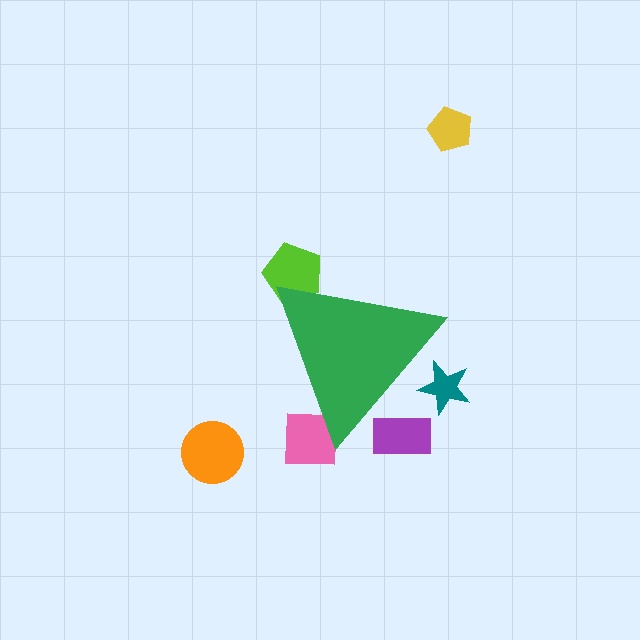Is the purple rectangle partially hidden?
Yes, the purple rectangle is partially hidden behind the green triangle.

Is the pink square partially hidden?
Yes, the pink square is partially hidden behind the green triangle.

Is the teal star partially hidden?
Yes, the teal star is partially hidden behind the green triangle.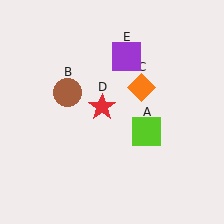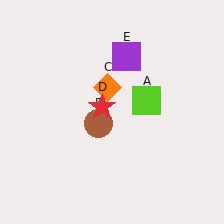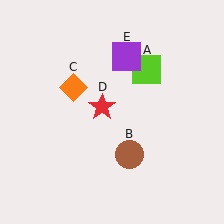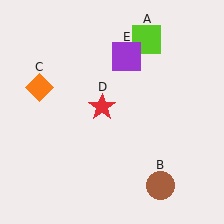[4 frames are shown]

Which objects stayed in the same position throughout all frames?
Red star (object D) and purple square (object E) remained stationary.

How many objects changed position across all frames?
3 objects changed position: lime square (object A), brown circle (object B), orange diamond (object C).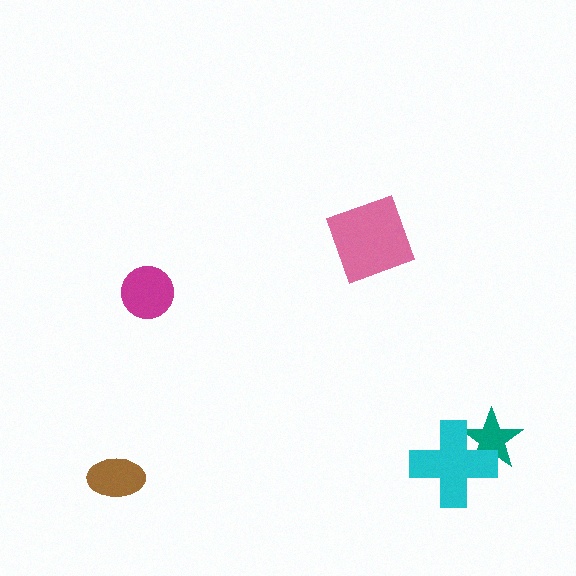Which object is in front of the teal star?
The cyan cross is in front of the teal star.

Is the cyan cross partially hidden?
No, no other shape covers it.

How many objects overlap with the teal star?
1 object overlaps with the teal star.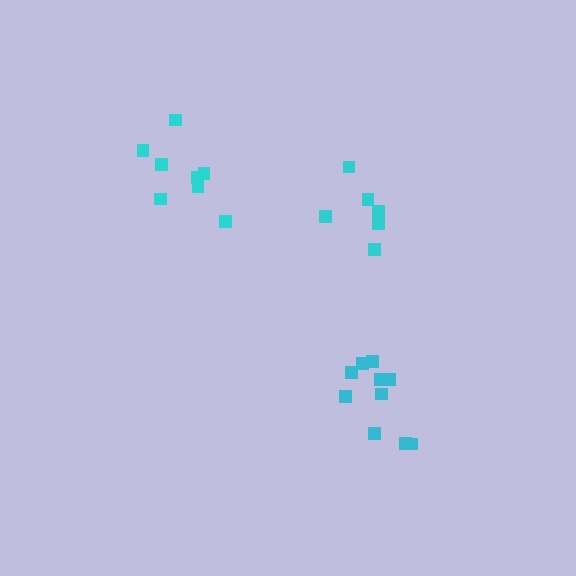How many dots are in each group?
Group 1: 6 dots, Group 2: 10 dots, Group 3: 8 dots (24 total).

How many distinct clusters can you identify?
There are 3 distinct clusters.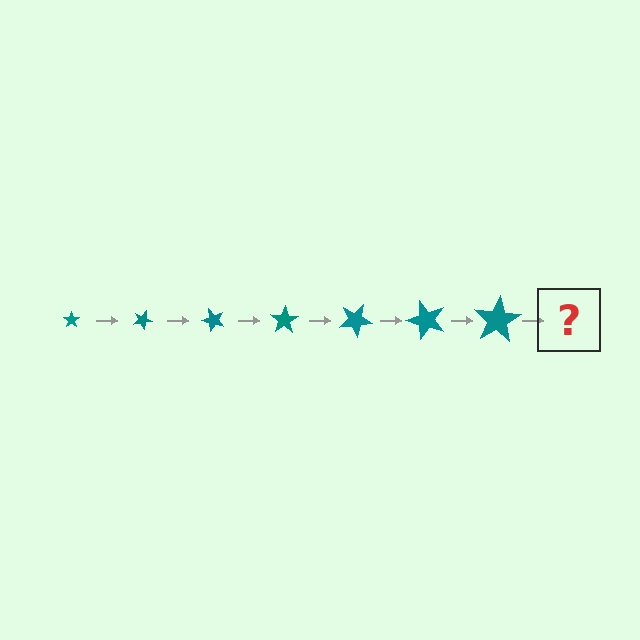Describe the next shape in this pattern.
It should be a star, larger than the previous one and rotated 175 degrees from the start.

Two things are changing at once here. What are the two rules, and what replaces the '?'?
The two rules are that the star grows larger each step and it rotates 25 degrees each step. The '?' should be a star, larger than the previous one and rotated 175 degrees from the start.